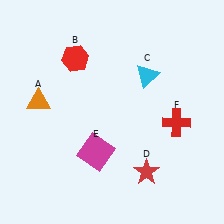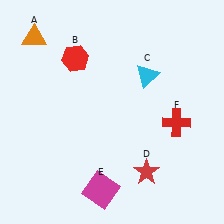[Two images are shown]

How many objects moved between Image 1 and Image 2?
2 objects moved between the two images.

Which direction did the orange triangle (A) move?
The orange triangle (A) moved up.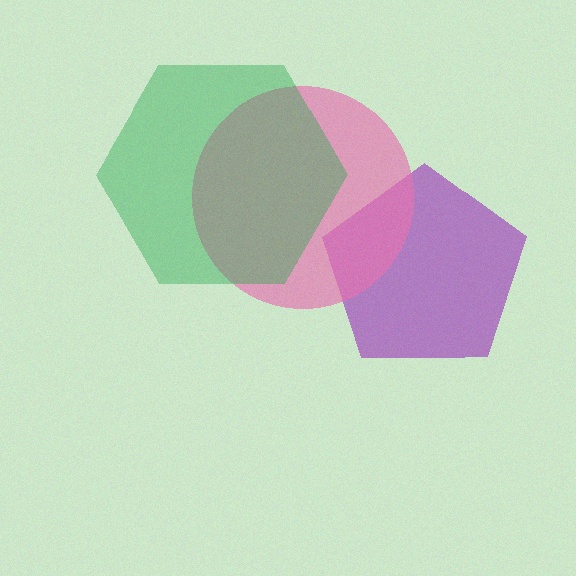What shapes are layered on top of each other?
The layered shapes are: a purple pentagon, a pink circle, a green hexagon.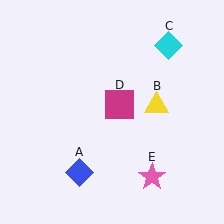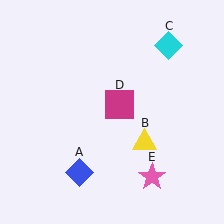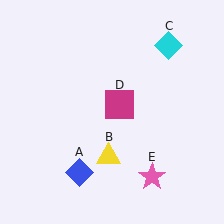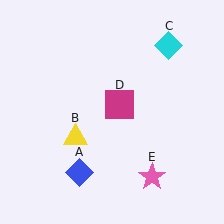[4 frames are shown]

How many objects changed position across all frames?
1 object changed position: yellow triangle (object B).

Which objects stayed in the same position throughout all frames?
Blue diamond (object A) and cyan diamond (object C) and magenta square (object D) and pink star (object E) remained stationary.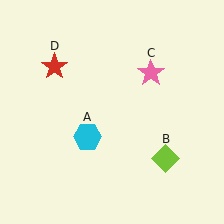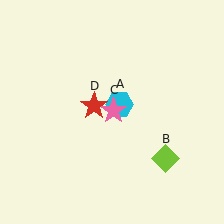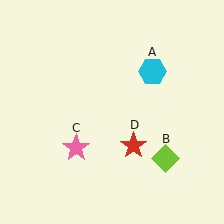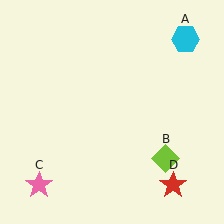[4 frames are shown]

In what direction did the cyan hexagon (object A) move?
The cyan hexagon (object A) moved up and to the right.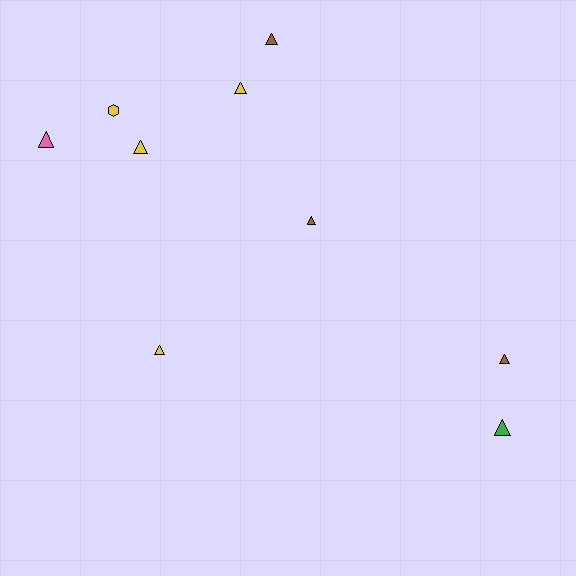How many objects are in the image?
There are 9 objects.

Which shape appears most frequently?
Triangle, with 8 objects.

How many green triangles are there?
There is 1 green triangle.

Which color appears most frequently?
Yellow, with 4 objects.